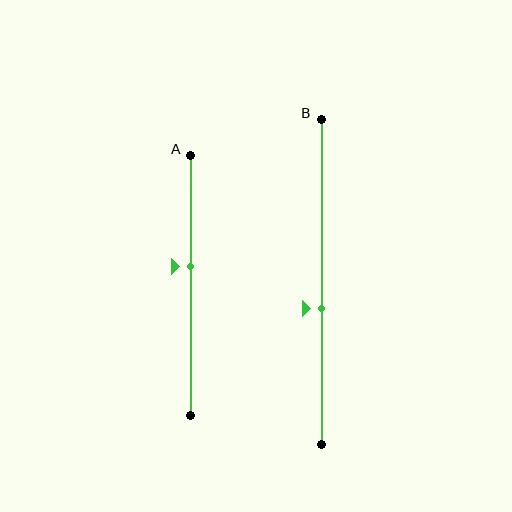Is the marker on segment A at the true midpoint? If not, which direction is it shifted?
No, the marker on segment A is shifted upward by about 7% of the segment length.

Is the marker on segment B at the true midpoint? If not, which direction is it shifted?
No, the marker on segment B is shifted downward by about 8% of the segment length.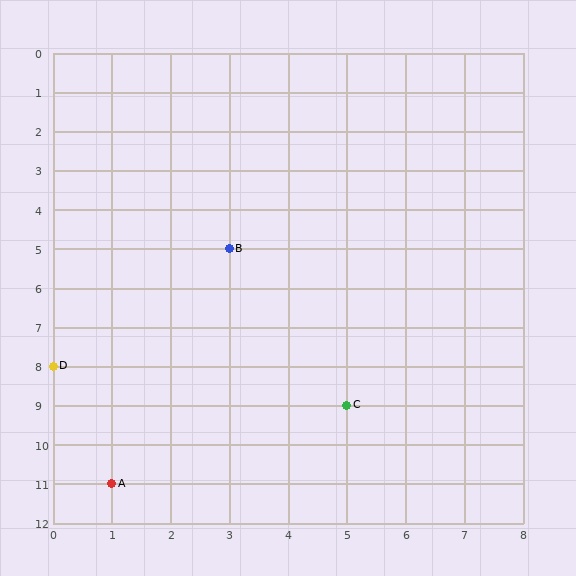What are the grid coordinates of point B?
Point B is at grid coordinates (3, 5).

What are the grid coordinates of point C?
Point C is at grid coordinates (5, 9).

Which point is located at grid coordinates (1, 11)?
Point A is at (1, 11).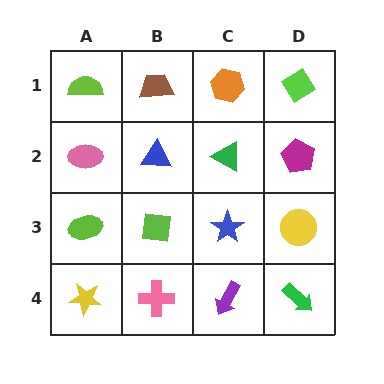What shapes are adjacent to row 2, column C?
An orange hexagon (row 1, column C), a blue star (row 3, column C), a blue triangle (row 2, column B), a magenta pentagon (row 2, column D).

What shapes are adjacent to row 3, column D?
A magenta pentagon (row 2, column D), a green arrow (row 4, column D), a blue star (row 3, column C).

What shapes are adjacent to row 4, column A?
A lime ellipse (row 3, column A), a pink cross (row 4, column B).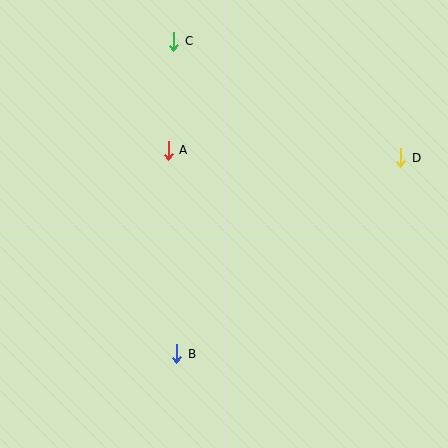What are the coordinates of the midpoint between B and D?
The midpoint between B and D is at (289, 256).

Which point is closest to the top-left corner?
Point C is closest to the top-left corner.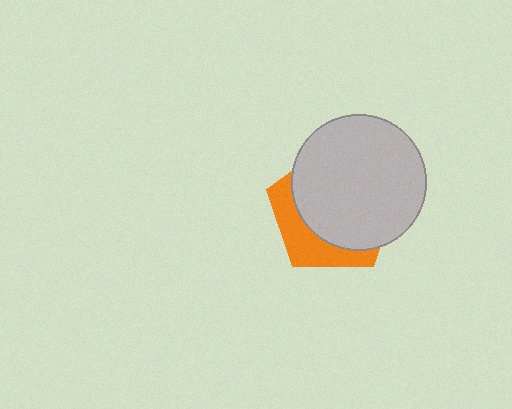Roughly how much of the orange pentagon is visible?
A small part of it is visible (roughly 31%).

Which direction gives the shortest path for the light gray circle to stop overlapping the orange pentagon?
Moving toward the upper-right gives the shortest separation.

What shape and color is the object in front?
The object in front is a light gray circle.